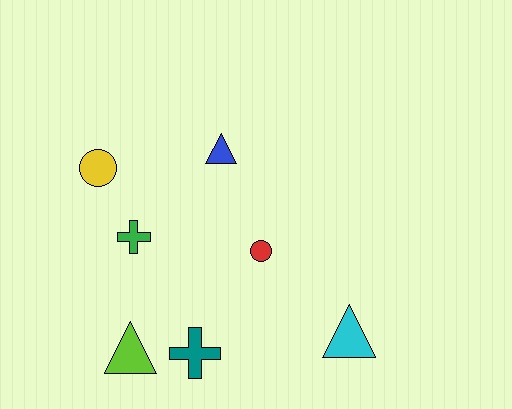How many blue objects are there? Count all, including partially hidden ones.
There is 1 blue object.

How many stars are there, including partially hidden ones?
There are no stars.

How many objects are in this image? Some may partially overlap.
There are 7 objects.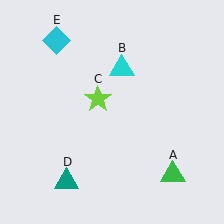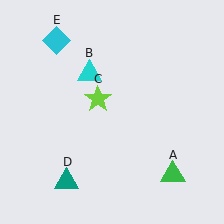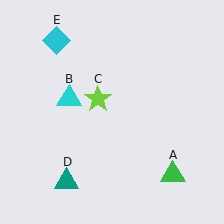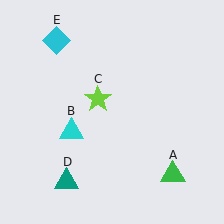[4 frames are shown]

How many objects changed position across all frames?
1 object changed position: cyan triangle (object B).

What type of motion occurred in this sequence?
The cyan triangle (object B) rotated counterclockwise around the center of the scene.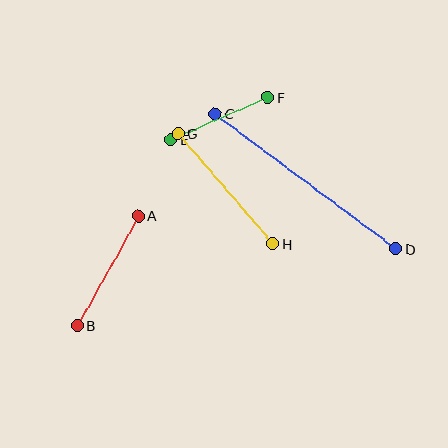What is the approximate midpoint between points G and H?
The midpoint is at approximately (225, 188) pixels.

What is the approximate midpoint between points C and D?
The midpoint is at approximately (305, 181) pixels.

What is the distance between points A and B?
The distance is approximately 126 pixels.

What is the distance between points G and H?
The distance is approximately 146 pixels.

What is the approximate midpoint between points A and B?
The midpoint is at approximately (108, 270) pixels.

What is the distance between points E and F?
The distance is approximately 106 pixels.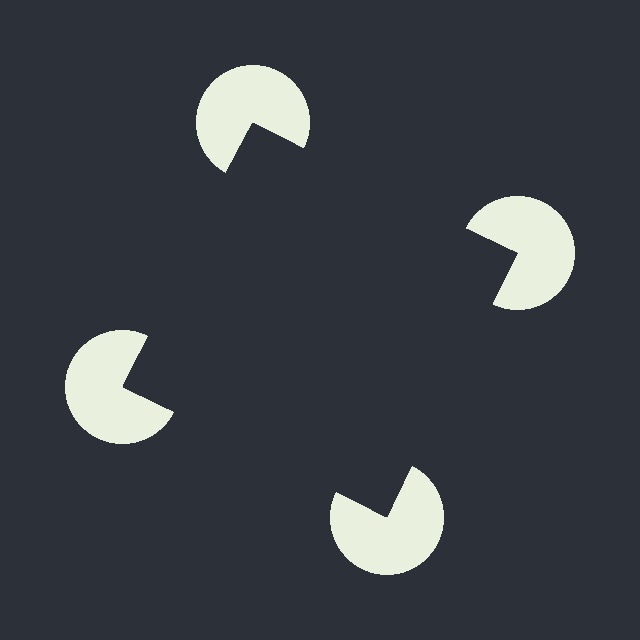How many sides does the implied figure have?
4 sides.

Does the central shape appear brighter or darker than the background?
It typically appears slightly darker than the background, even though no actual brightness change is drawn.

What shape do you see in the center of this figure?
An illusory square — its edges are inferred from the aligned wedge cuts in the pac-man discs, not physically drawn.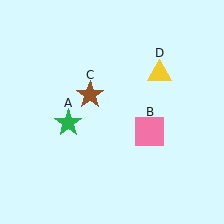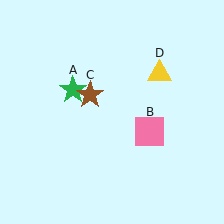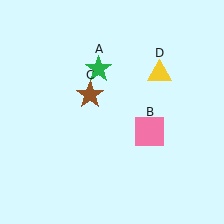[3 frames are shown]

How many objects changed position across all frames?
1 object changed position: green star (object A).